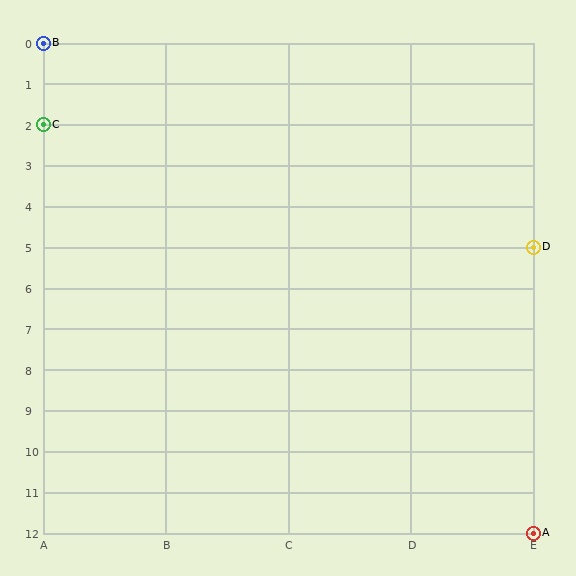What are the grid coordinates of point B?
Point B is at grid coordinates (A, 0).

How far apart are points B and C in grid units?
Points B and C are 2 rows apart.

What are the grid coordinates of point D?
Point D is at grid coordinates (E, 5).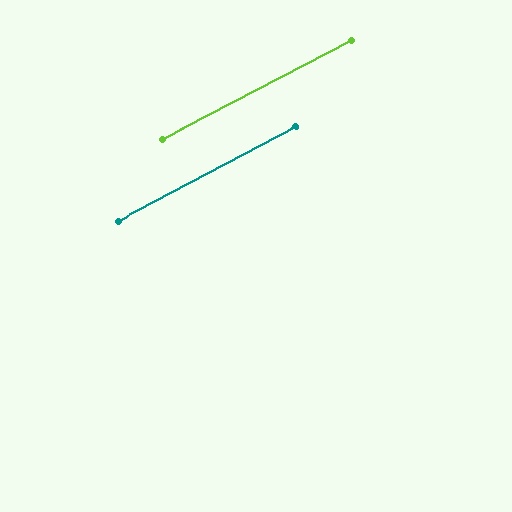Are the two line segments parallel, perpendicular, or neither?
Parallel — their directions differ by only 0.4°.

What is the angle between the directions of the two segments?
Approximately 0 degrees.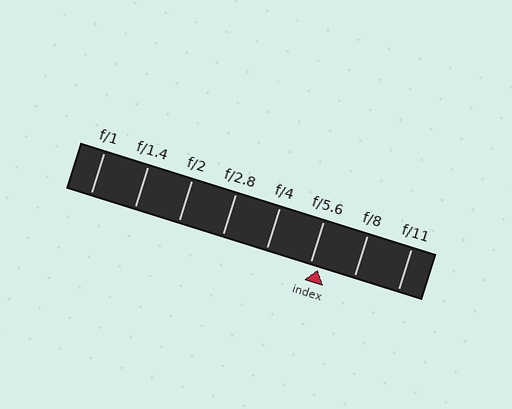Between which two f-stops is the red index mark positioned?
The index mark is between f/5.6 and f/8.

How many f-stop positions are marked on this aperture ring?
There are 8 f-stop positions marked.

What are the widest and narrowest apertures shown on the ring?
The widest aperture shown is f/1 and the narrowest is f/11.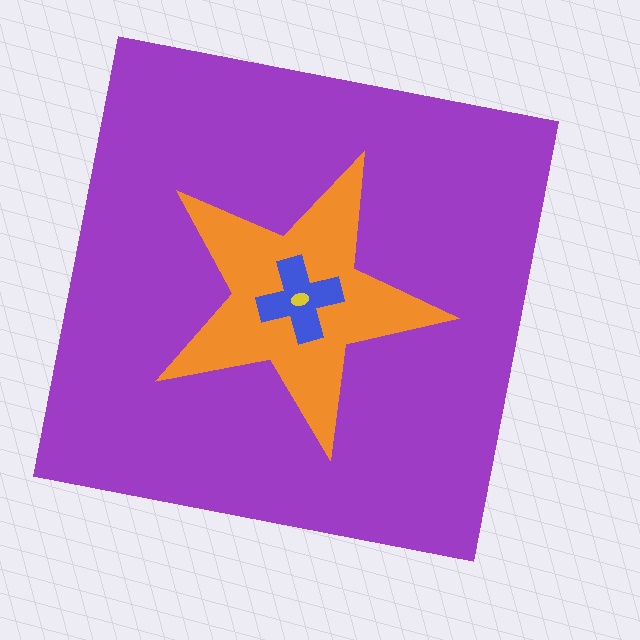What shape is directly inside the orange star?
The blue cross.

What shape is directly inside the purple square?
The orange star.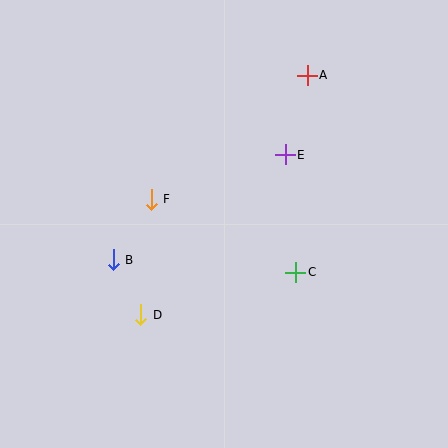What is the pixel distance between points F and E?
The distance between F and E is 141 pixels.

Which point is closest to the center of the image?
Point F at (151, 199) is closest to the center.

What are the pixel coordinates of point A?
Point A is at (307, 75).